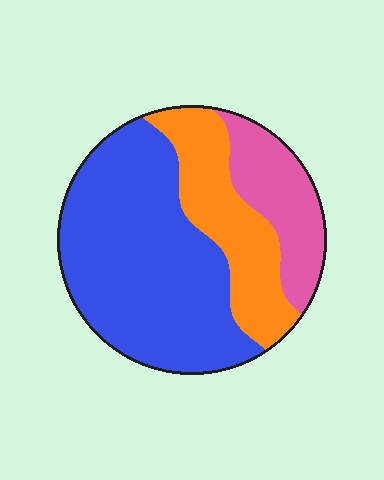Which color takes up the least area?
Pink, at roughly 20%.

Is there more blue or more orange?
Blue.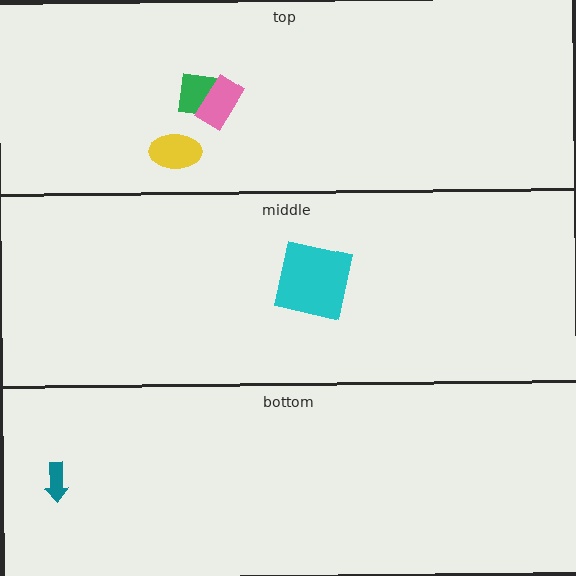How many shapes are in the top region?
3.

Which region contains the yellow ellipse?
The top region.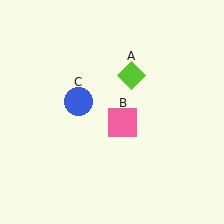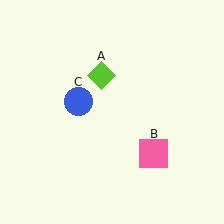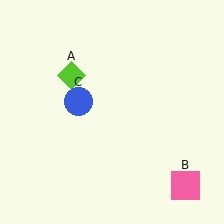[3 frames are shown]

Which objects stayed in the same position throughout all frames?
Blue circle (object C) remained stationary.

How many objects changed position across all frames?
2 objects changed position: lime diamond (object A), pink square (object B).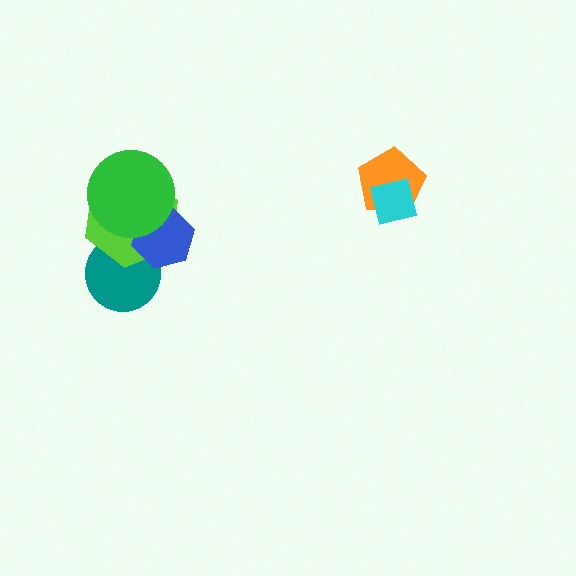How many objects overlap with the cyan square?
1 object overlaps with the cyan square.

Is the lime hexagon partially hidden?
Yes, it is partially covered by another shape.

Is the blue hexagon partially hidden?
Yes, it is partially covered by another shape.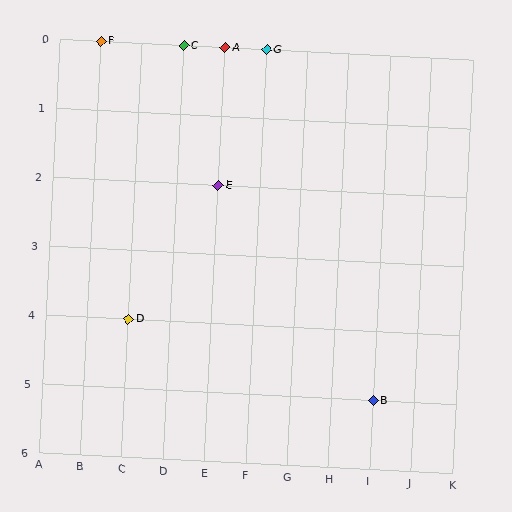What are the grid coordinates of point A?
Point A is at grid coordinates (E, 0).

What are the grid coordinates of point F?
Point F is at grid coordinates (B, 0).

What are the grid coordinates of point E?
Point E is at grid coordinates (E, 2).